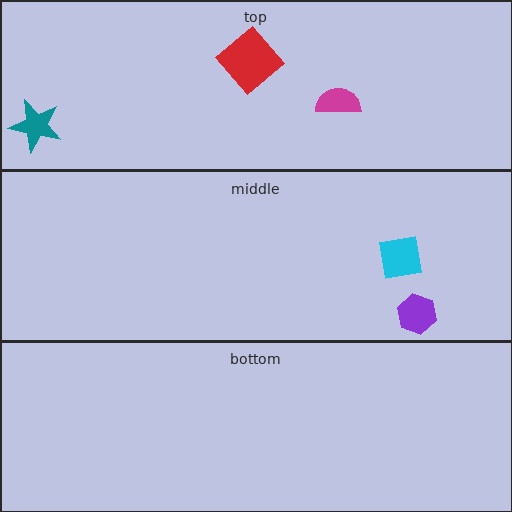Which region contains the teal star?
The top region.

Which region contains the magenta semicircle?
The top region.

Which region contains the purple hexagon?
The middle region.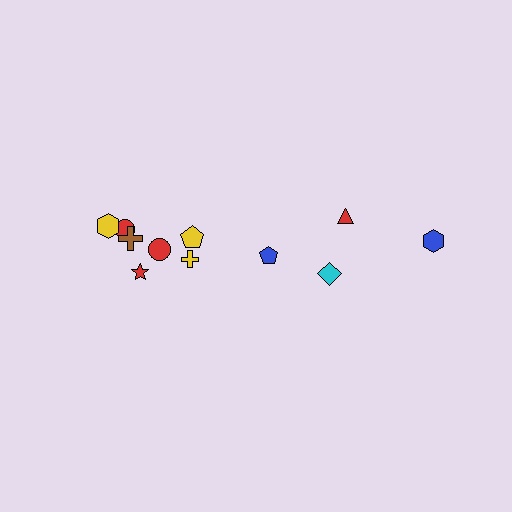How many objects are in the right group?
There are 4 objects.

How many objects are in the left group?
There are 7 objects.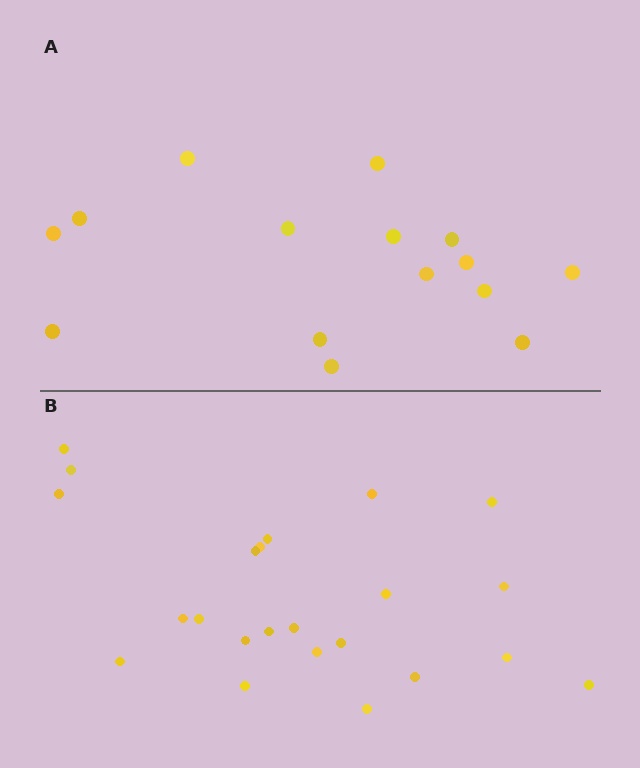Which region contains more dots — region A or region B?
Region B (the bottom region) has more dots.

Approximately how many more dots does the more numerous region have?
Region B has roughly 8 or so more dots than region A.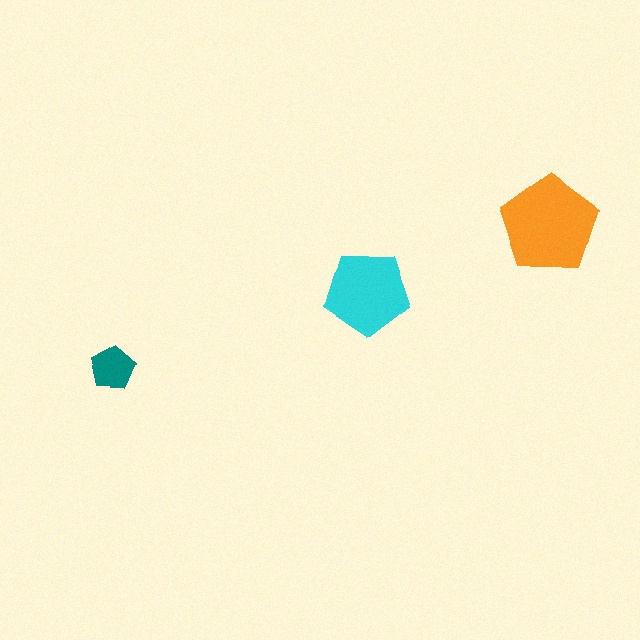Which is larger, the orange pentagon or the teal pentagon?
The orange one.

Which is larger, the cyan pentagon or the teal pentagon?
The cyan one.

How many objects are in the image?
There are 3 objects in the image.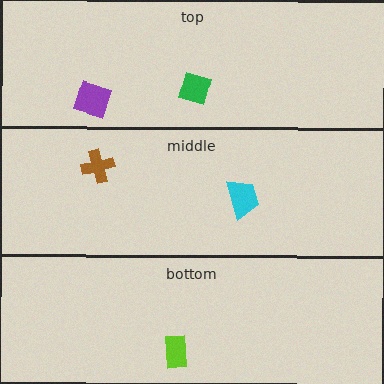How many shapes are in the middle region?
2.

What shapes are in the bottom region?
The lime rectangle.